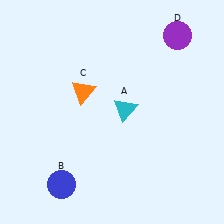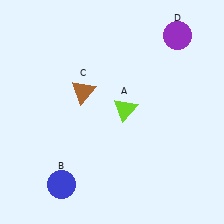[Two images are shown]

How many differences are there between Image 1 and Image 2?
There are 2 differences between the two images.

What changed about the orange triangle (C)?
In Image 1, C is orange. In Image 2, it changed to brown.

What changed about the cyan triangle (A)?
In Image 1, A is cyan. In Image 2, it changed to lime.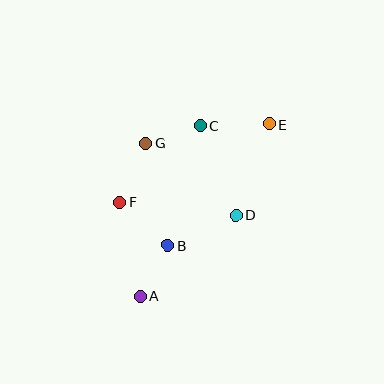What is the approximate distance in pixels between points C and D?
The distance between C and D is approximately 96 pixels.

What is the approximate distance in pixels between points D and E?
The distance between D and E is approximately 97 pixels.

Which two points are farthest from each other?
Points A and E are farthest from each other.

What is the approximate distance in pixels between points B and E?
The distance between B and E is approximately 158 pixels.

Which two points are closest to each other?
Points C and G are closest to each other.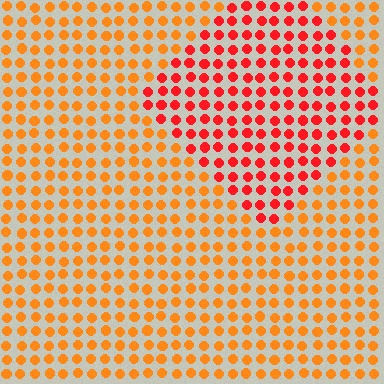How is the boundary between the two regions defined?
The boundary is defined purely by a slight shift in hue (about 32 degrees). Spacing, size, and orientation are identical on both sides.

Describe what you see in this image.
The image is filled with small orange elements in a uniform arrangement. A diamond-shaped region is visible where the elements are tinted to a slightly different hue, forming a subtle color boundary.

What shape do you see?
I see a diamond.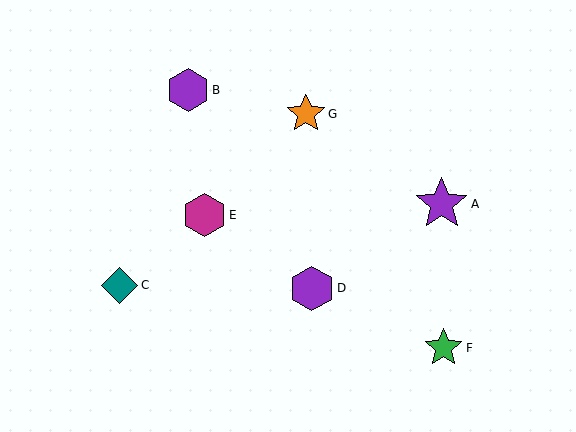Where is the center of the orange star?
The center of the orange star is at (306, 114).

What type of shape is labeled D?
Shape D is a purple hexagon.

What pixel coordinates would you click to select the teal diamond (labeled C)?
Click at (120, 285) to select the teal diamond C.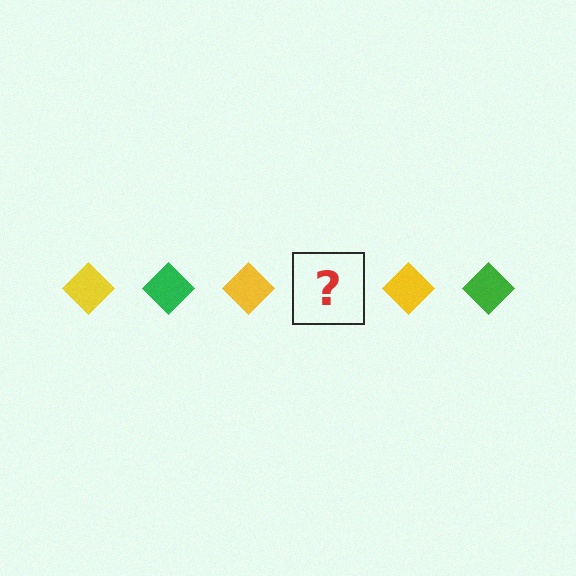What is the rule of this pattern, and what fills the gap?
The rule is that the pattern cycles through yellow, green diamonds. The gap should be filled with a green diamond.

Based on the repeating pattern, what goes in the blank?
The blank should be a green diamond.